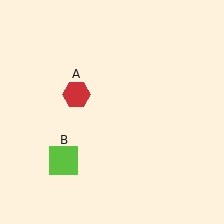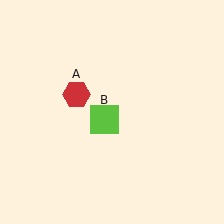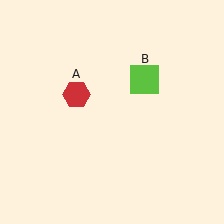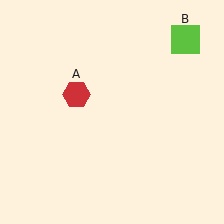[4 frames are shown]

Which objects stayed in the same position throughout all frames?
Red hexagon (object A) remained stationary.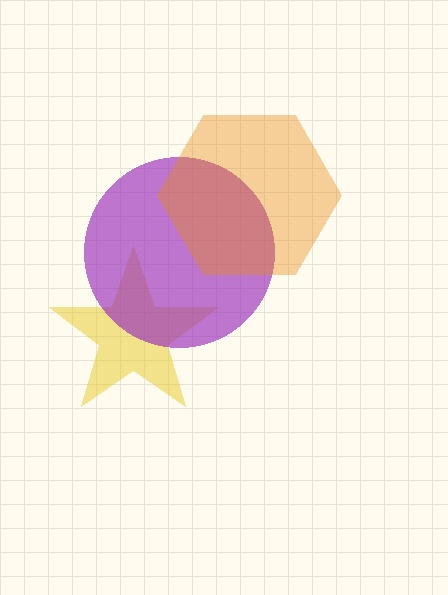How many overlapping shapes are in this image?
There are 3 overlapping shapes in the image.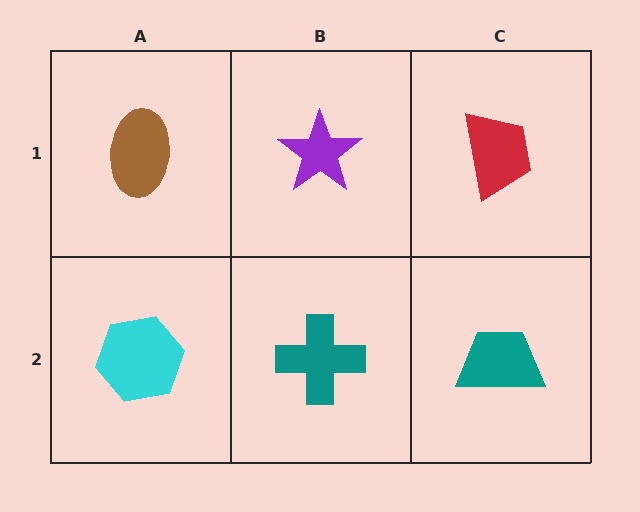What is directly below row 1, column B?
A teal cross.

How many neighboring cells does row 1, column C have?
2.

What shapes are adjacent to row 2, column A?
A brown ellipse (row 1, column A), a teal cross (row 2, column B).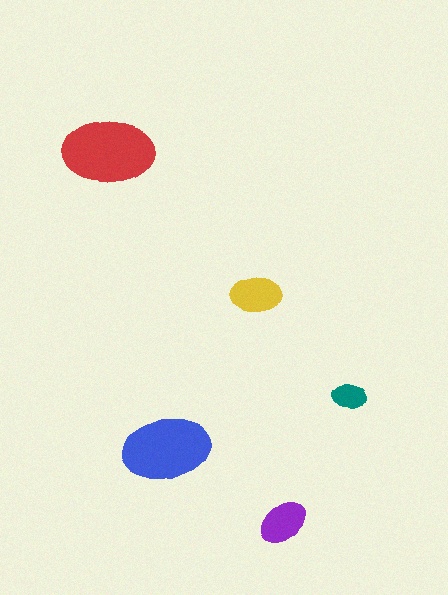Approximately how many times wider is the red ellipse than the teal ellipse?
About 2.5 times wider.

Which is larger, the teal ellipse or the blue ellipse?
The blue one.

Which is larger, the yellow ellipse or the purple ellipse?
The yellow one.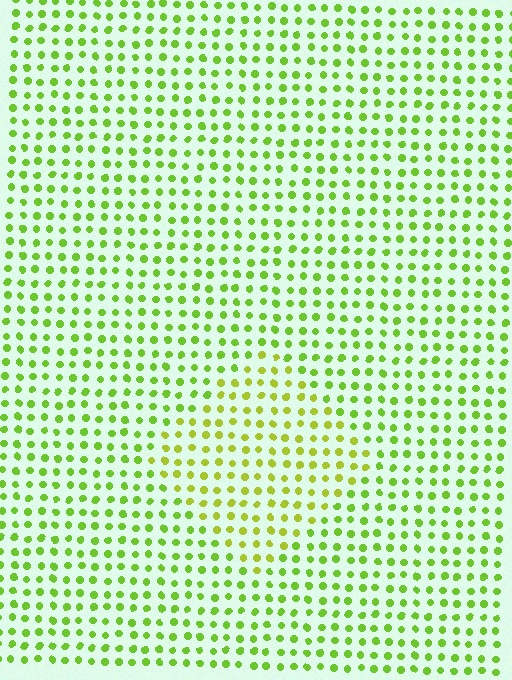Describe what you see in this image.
The image is filled with small lime elements in a uniform arrangement. A diamond-shaped region is visible where the elements are tinted to a slightly different hue, forming a subtle color boundary.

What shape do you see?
I see a diamond.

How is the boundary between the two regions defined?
The boundary is defined purely by a slight shift in hue (about 23 degrees). Spacing, size, and orientation are identical on both sides.